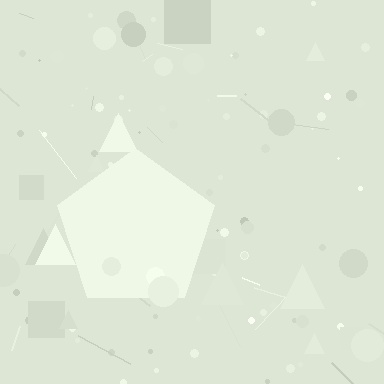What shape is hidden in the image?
A pentagon is hidden in the image.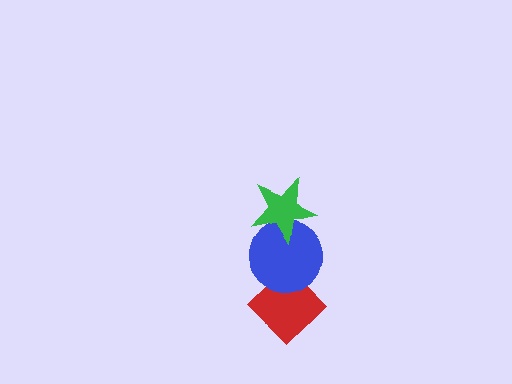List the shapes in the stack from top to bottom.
From top to bottom: the green star, the blue circle, the red diamond.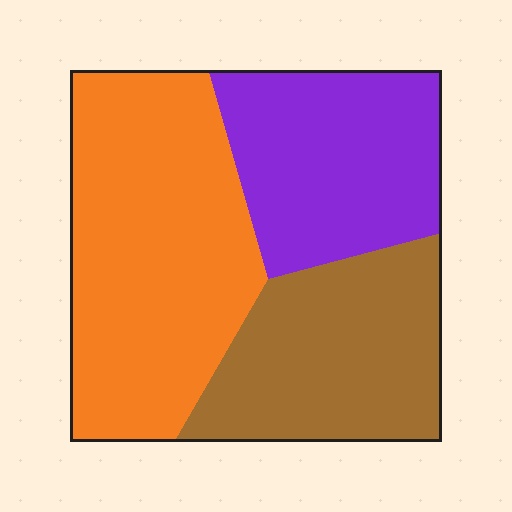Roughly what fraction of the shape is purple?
Purple covers 28% of the shape.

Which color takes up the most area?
Orange, at roughly 45%.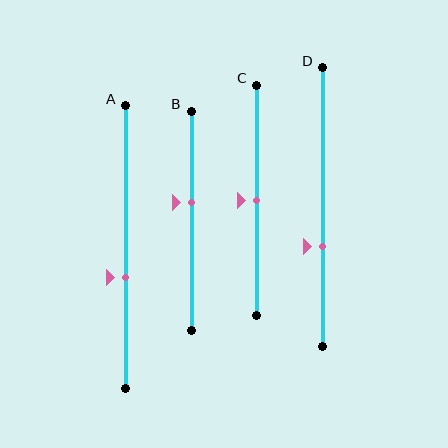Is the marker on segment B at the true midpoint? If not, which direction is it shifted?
No, the marker on segment B is shifted upward by about 8% of the segment length.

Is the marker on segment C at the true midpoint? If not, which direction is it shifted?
Yes, the marker on segment C is at the true midpoint.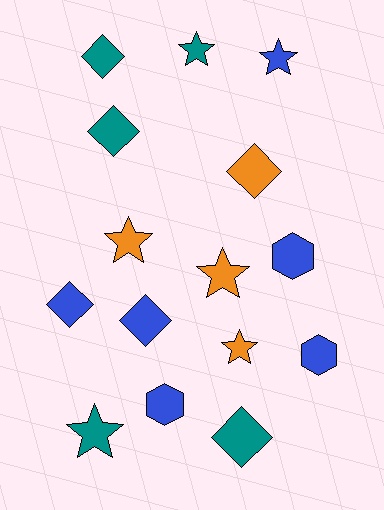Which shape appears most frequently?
Diamond, with 6 objects.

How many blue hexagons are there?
There are 3 blue hexagons.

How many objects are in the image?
There are 15 objects.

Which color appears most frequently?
Blue, with 6 objects.